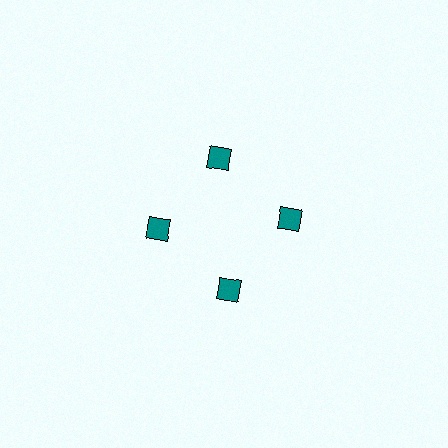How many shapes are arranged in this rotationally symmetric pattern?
There are 4 shapes, arranged in 4 groups of 1.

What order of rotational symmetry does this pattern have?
This pattern has 4-fold rotational symmetry.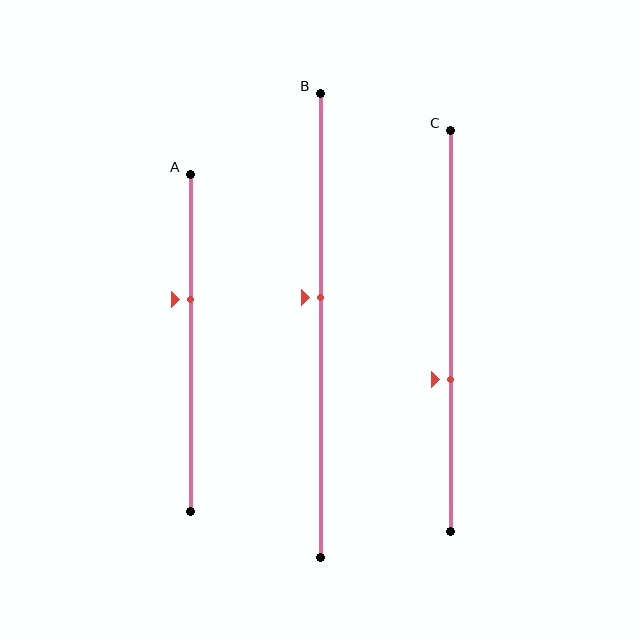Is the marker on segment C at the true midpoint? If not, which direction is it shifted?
No, the marker on segment C is shifted downward by about 12% of the segment length.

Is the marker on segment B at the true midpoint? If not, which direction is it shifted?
No, the marker on segment B is shifted upward by about 6% of the segment length.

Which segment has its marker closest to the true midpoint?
Segment B has its marker closest to the true midpoint.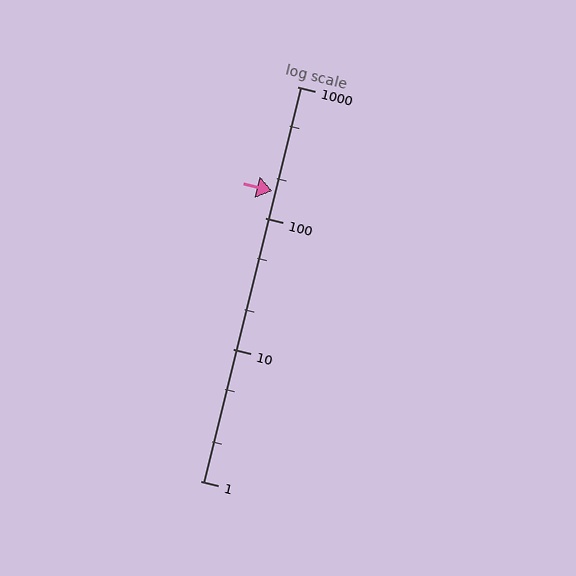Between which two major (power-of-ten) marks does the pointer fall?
The pointer is between 100 and 1000.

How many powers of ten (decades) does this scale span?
The scale spans 3 decades, from 1 to 1000.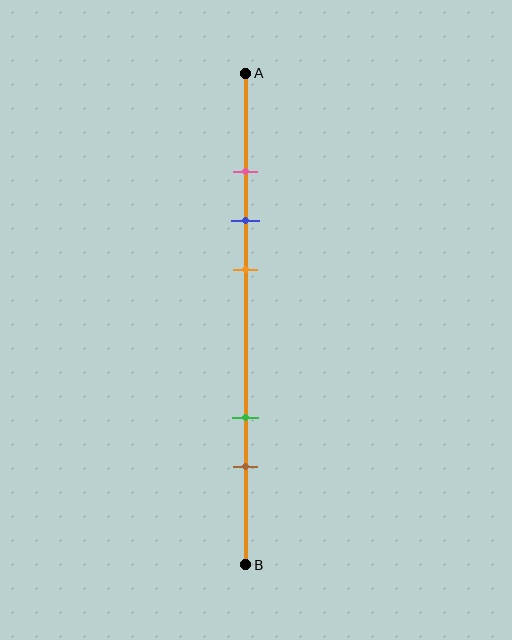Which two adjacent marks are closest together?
The pink and blue marks are the closest adjacent pair.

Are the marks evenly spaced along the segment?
No, the marks are not evenly spaced.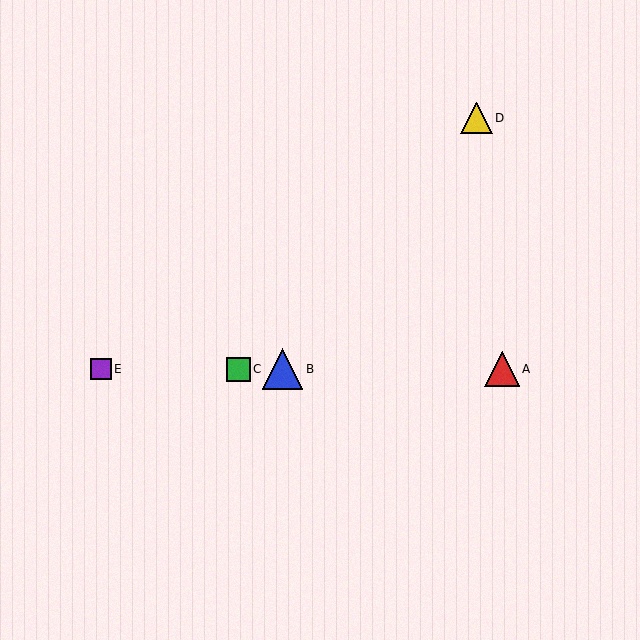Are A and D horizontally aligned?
No, A is at y≈369 and D is at y≈118.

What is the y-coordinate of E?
Object E is at y≈369.